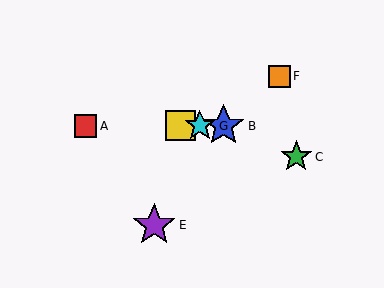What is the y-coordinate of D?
Object D is at y≈126.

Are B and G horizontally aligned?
Yes, both are at y≈126.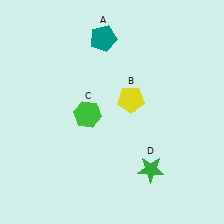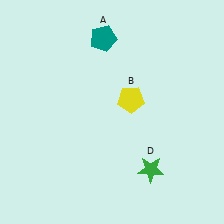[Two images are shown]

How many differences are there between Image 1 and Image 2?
There is 1 difference between the two images.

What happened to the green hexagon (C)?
The green hexagon (C) was removed in Image 2. It was in the bottom-left area of Image 1.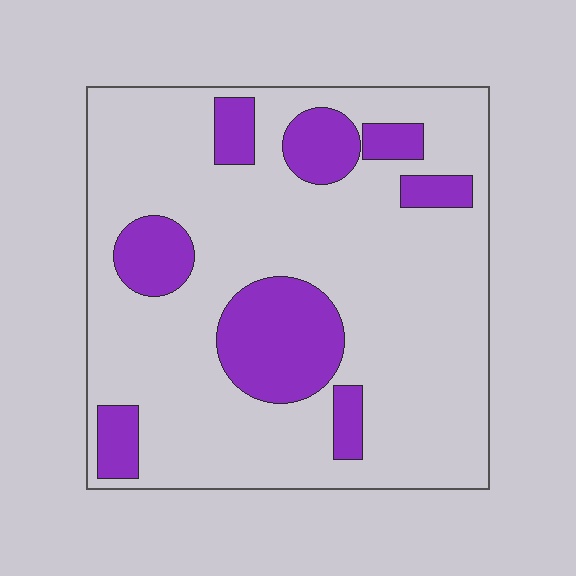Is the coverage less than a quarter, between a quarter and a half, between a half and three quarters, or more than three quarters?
Less than a quarter.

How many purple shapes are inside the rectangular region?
8.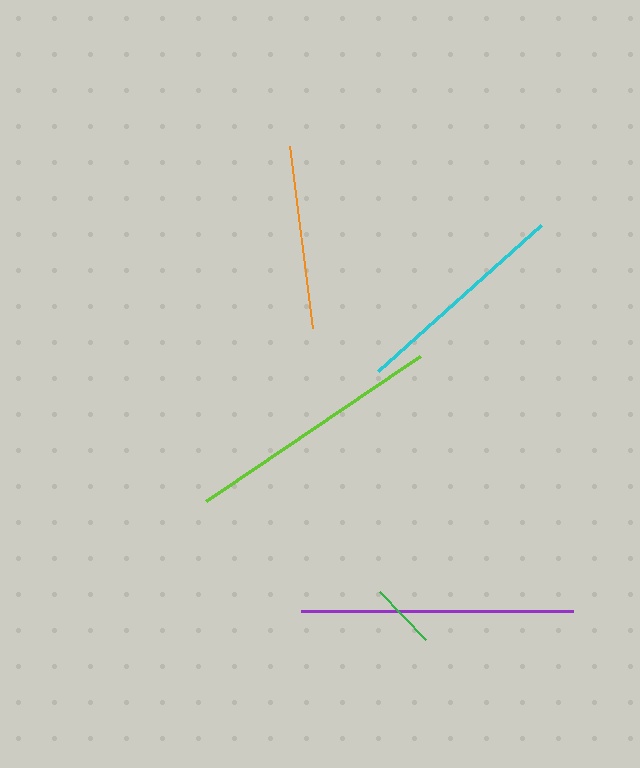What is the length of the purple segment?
The purple segment is approximately 272 pixels long.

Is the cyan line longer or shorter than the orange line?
The cyan line is longer than the orange line.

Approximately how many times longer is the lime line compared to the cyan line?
The lime line is approximately 1.2 times the length of the cyan line.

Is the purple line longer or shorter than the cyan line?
The purple line is longer than the cyan line.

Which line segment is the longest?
The purple line is the longest at approximately 272 pixels.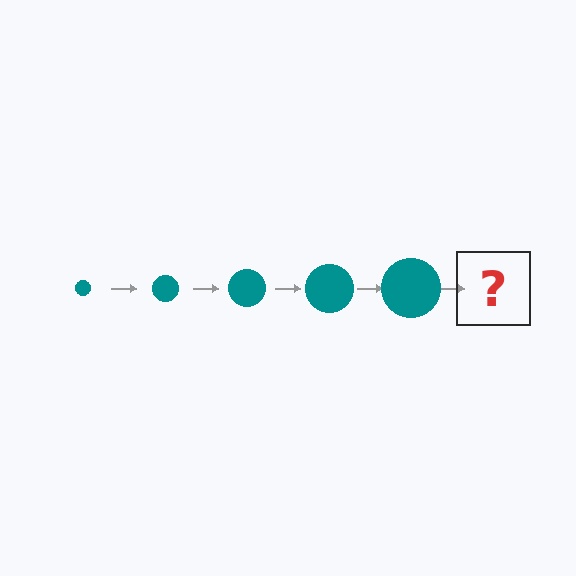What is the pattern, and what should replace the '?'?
The pattern is that the circle gets progressively larger each step. The '?' should be a teal circle, larger than the previous one.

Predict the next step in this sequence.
The next step is a teal circle, larger than the previous one.